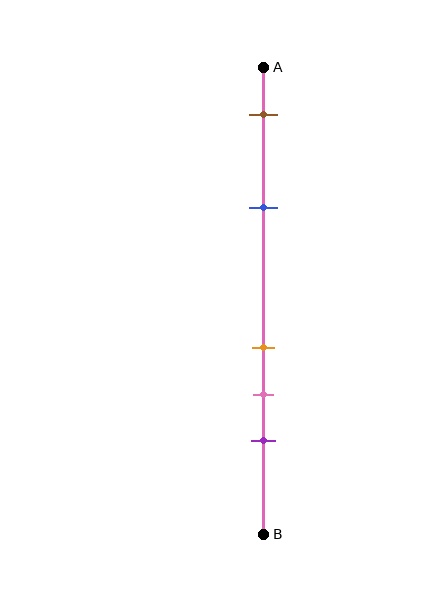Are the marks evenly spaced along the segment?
No, the marks are not evenly spaced.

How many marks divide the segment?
There are 5 marks dividing the segment.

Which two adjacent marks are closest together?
The orange and pink marks are the closest adjacent pair.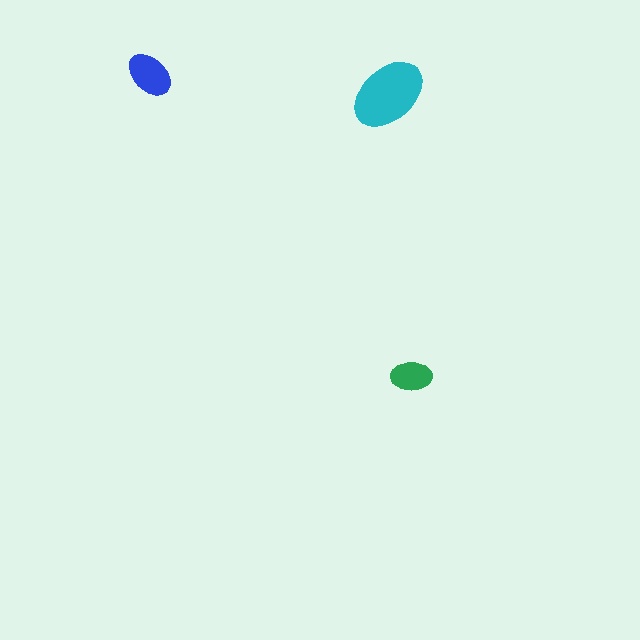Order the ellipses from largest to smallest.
the cyan one, the blue one, the green one.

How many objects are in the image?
There are 3 objects in the image.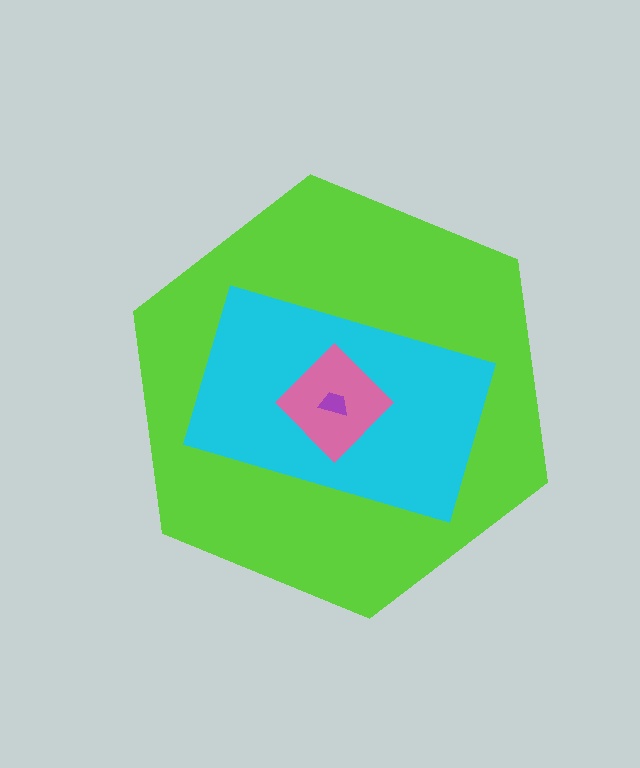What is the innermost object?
The purple trapezoid.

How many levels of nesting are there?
4.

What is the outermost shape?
The lime hexagon.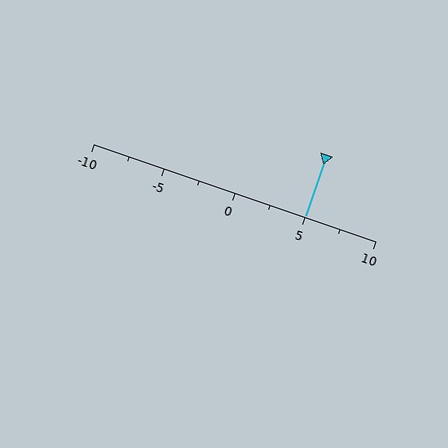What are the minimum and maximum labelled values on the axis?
The axis runs from -10 to 10.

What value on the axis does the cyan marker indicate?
The marker indicates approximately 5.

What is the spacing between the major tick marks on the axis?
The major ticks are spaced 5 apart.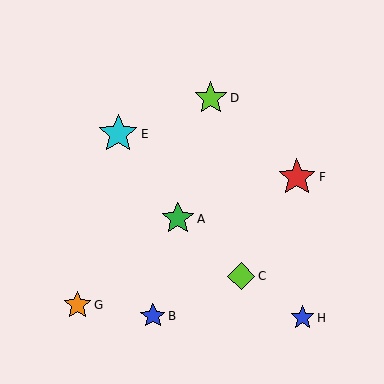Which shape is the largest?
The cyan star (labeled E) is the largest.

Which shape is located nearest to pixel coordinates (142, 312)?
The blue star (labeled B) at (153, 316) is nearest to that location.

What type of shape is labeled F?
Shape F is a red star.